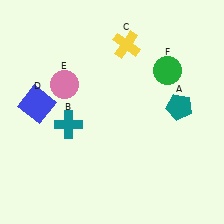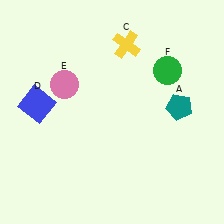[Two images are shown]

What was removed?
The teal cross (B) was removed in Image 2.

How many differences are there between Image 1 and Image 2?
There is 1 difference between the two images.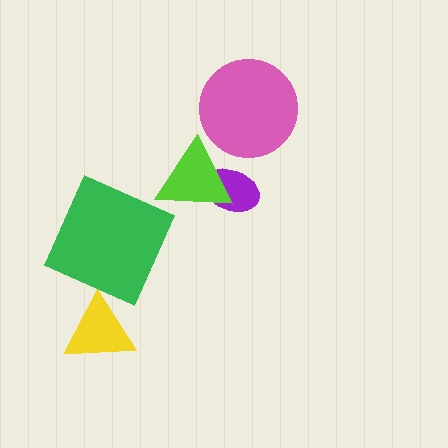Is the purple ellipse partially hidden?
Yes, it is partially covered by another shape.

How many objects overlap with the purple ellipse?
1 object overlaps with the purple ellipse.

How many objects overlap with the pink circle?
0 objects overlap with the pink circle.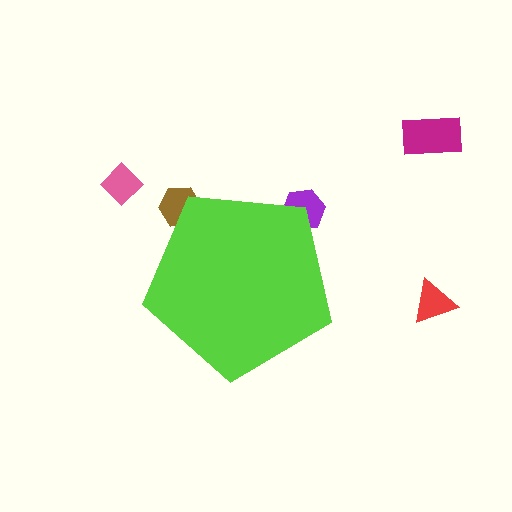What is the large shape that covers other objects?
A lime pentagon.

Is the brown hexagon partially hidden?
Yes, the brown hexagon is partially hidden behind the lime pentagon.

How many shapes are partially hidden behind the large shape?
2 shapes are partially hidden.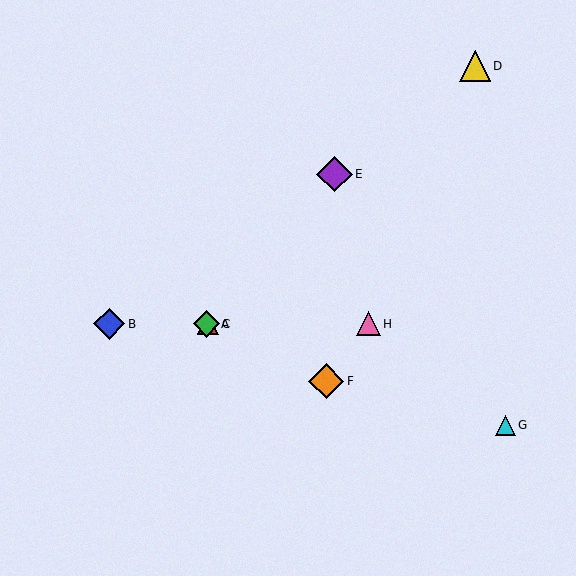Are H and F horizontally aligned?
No, H is at y≈324 and F is at y≈381.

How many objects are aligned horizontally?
4 objects (A, B, C, H) are aligned horizontally.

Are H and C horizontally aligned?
Yes, both are at y≈324.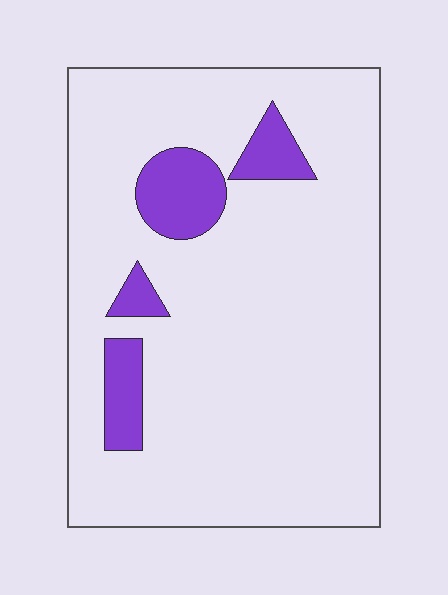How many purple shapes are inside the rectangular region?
4.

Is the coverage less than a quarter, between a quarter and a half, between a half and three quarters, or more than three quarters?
Less than a quarter.